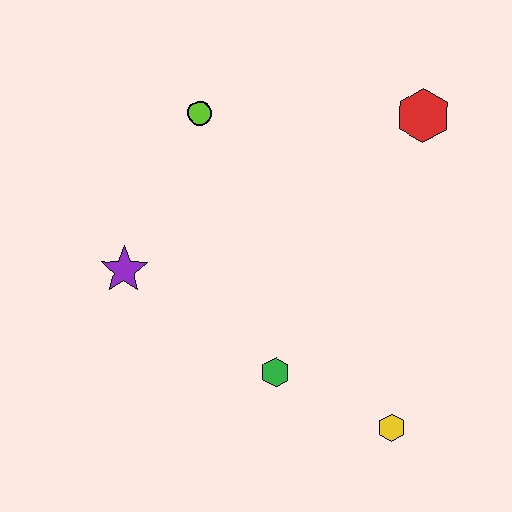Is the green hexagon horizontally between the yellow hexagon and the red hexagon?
No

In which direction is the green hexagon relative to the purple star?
The green hexagon is to the right of the purple star.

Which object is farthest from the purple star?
The red hexagon is farthest from the purple star.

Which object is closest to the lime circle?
The purple star is closest to the lime circle.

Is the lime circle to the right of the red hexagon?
No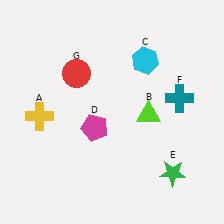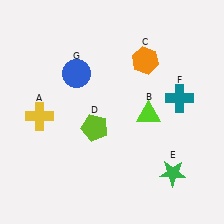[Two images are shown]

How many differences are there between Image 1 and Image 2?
There are 3 differences between the two images.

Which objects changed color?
C changed from cyan to orange. D changed from magenta to lime. G changed from red to blue.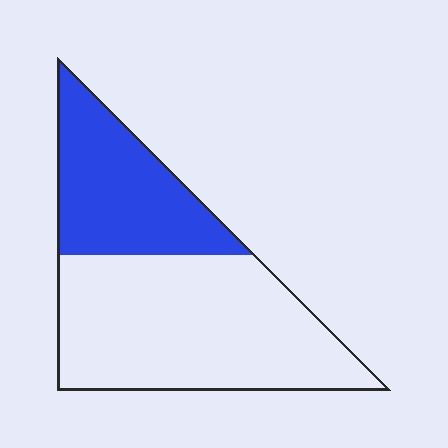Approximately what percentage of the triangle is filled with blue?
Approximately 35%.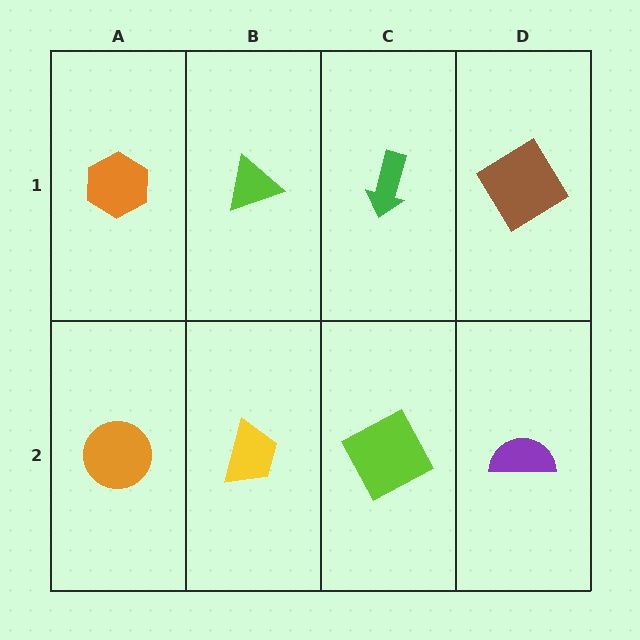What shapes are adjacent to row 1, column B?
A yellow trapezoid (row 2, column B), an orange hexagon (row 1, column A), a green arrow (row 1, column C).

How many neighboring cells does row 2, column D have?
2.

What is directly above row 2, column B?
A lime triangle.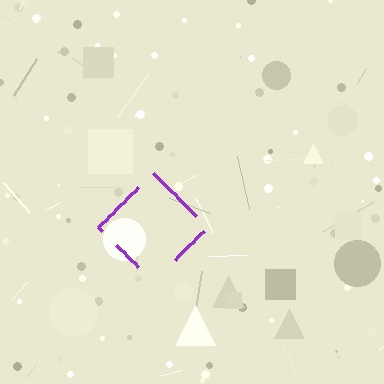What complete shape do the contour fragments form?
The contour fragments form a diamond.